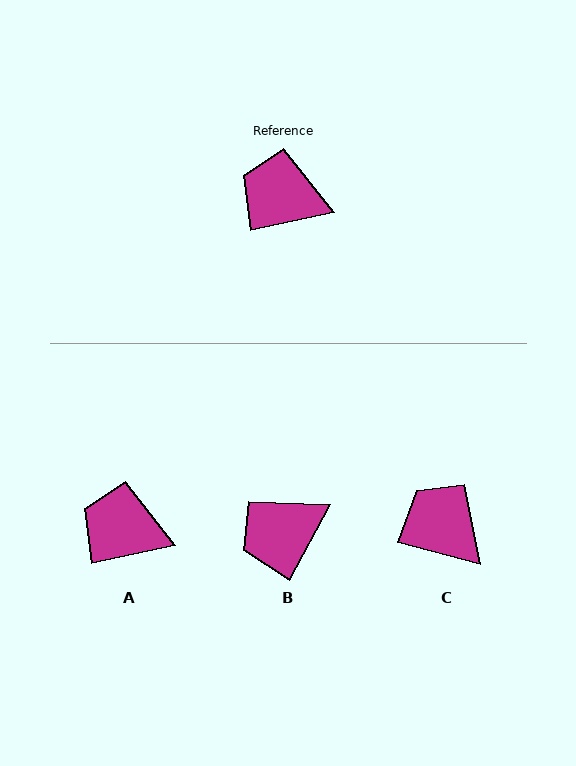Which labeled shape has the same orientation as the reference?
A.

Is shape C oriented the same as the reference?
No, it is off by about 27 degrees.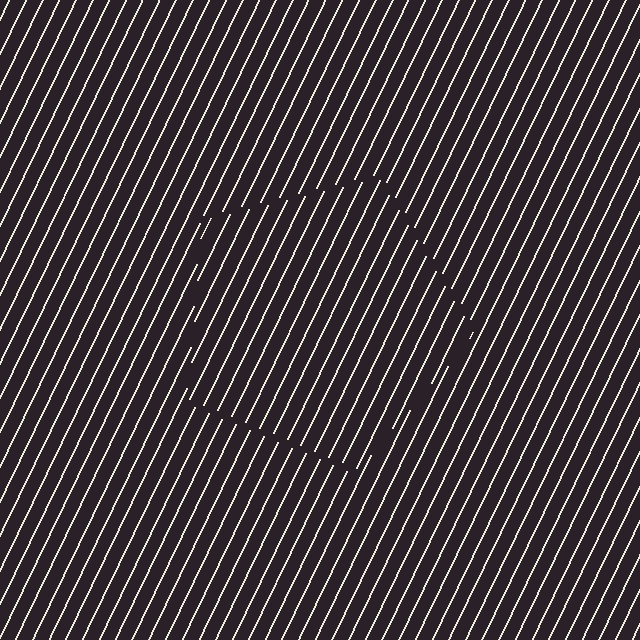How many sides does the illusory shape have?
5 sides — the line-ends trace a pentagon.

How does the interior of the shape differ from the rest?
The interior of the shape contains the same grating, shifted by half a period — the contour is defined by the phase discontinuity where line-ends from the inner and outer gratings abut.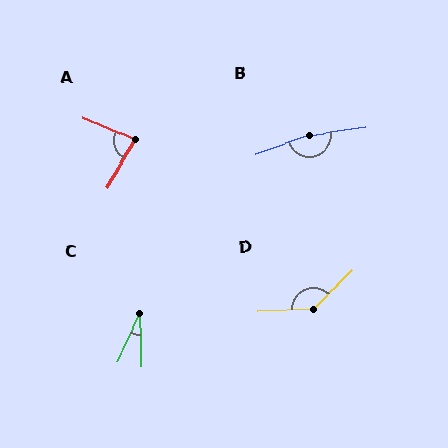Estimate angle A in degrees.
Approximately 81 degrees.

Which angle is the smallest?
C, at approximately 27 degrees.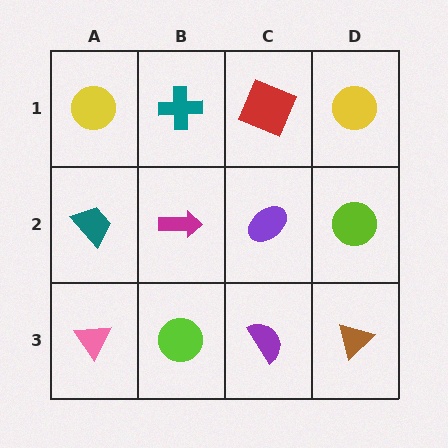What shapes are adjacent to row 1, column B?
A magenta arrow (row 2, column B), a yellow circle (row 1, column A), a red square (row 1, column C).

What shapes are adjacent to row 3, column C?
A purple ellipse (row 2, column C), a lime circle (row 3, column B), a brown triangle (row 3, column D).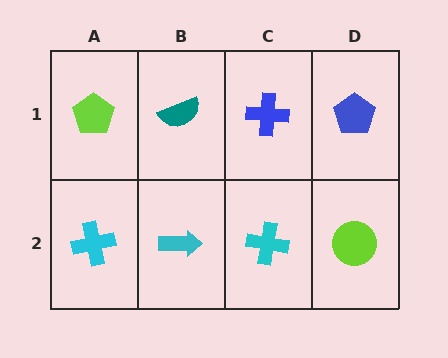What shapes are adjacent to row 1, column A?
A cyan cross (row 2, column A), a teal semicircle (row 1, column B).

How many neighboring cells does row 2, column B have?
3.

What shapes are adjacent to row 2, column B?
A teal semicircle (row 1, column B), a cyan cross (row 2, column A), a cyan cross (row 2, column C).